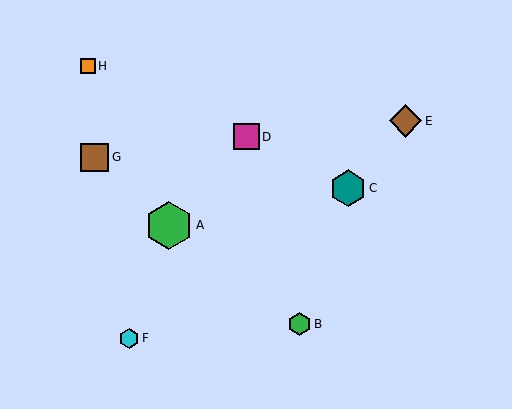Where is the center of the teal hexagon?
The center of the teal hexagon is at (348, 188).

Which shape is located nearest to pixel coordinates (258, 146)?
The magenta square (labeled D) at (246, 137) is nearest to that location.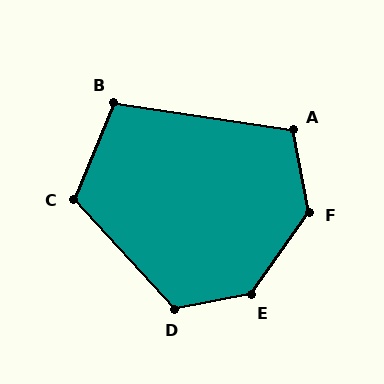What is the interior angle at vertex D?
Approximately 122 degrees (obtuse).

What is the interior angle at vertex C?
Approximately 115 degrees (obtuse).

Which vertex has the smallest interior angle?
B, at approximately 104 degrees.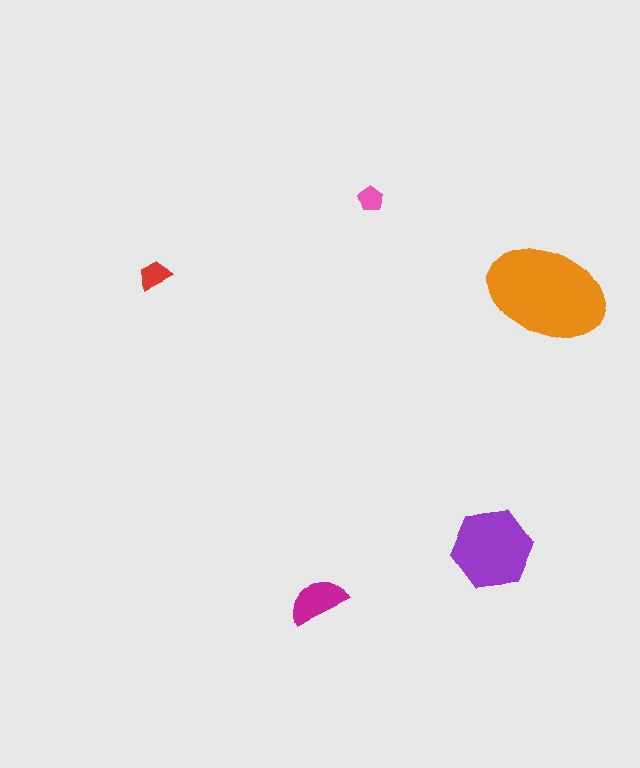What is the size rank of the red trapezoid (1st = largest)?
4th.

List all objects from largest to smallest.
The orange ellipse, the purple hexagon, the magenta semicircle, the red trapezoid, the pink pentagon.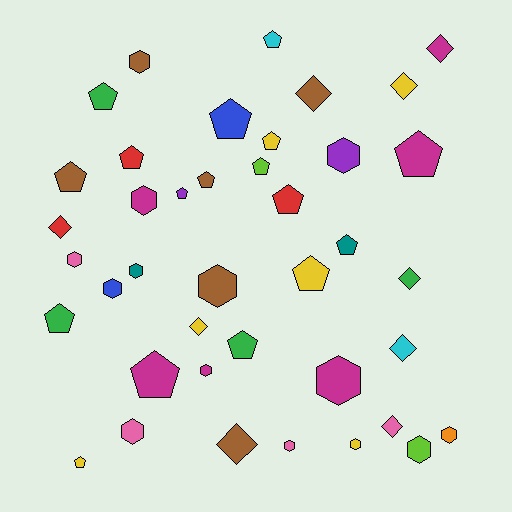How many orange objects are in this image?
There is 1 orange object.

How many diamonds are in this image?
There are 9 diamonds.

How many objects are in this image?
There are 40 objects.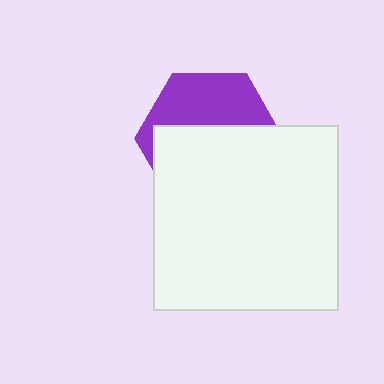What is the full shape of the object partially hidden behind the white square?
The partially hidden object is a purple hexagon.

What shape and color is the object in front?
The object in front is a white square.